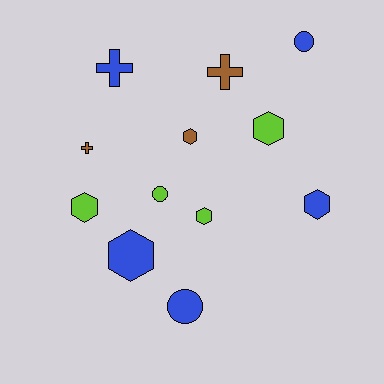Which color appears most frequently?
Blue, with 5 objects.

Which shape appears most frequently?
Hexagon, with 6 objects.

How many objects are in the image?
There are 12 objects.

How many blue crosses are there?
There is 1 blue cross.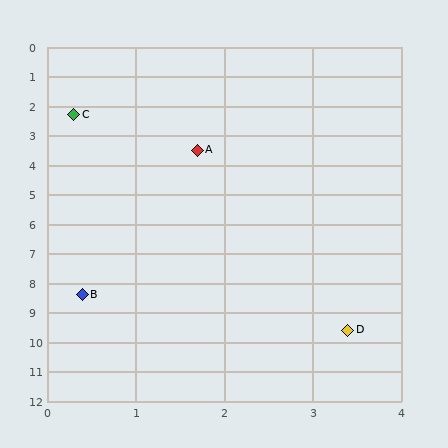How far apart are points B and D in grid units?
Points B and D are about 3.2 grid units apart.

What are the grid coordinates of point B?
Point B is at approximately (0.4, 8.4).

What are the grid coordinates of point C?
Point C is at approximately (0.3, 2.3).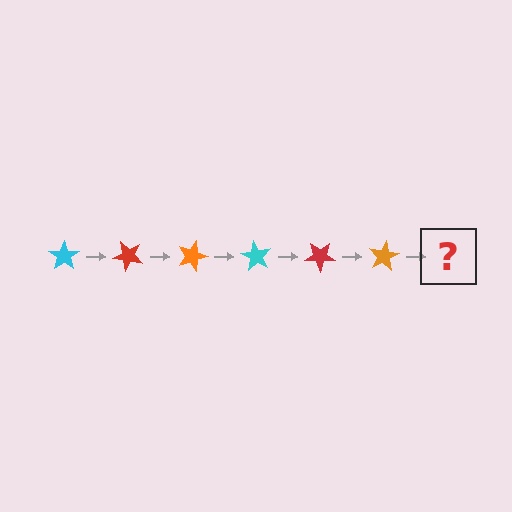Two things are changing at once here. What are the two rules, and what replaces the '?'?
The two rules are that it rotates 45 degrees each step and the color cycles through cyan, red, and orange. The '?' should be a cyan star, rotated 270 degrees from the start.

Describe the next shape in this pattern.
It should be a cyan star, rotated 270 degrees from the start.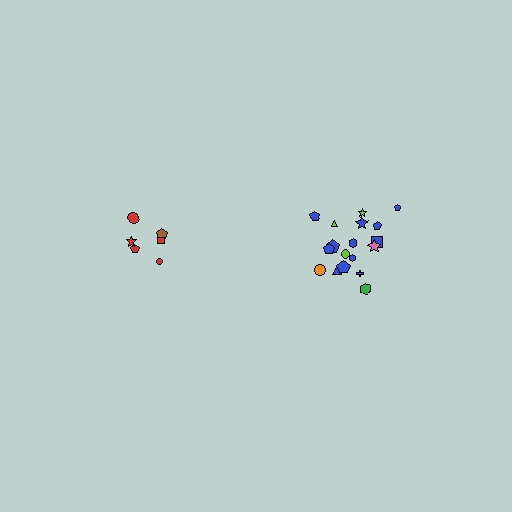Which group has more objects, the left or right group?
The right group.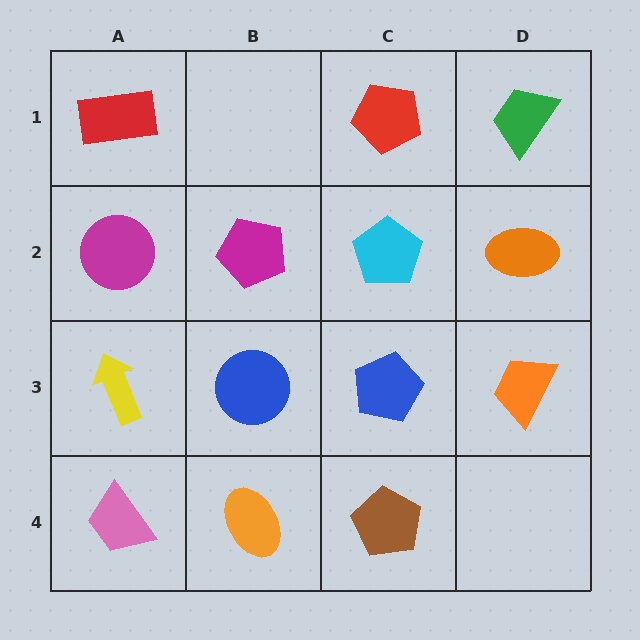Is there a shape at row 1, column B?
No, that cell is empty.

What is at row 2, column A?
A magenta circle.